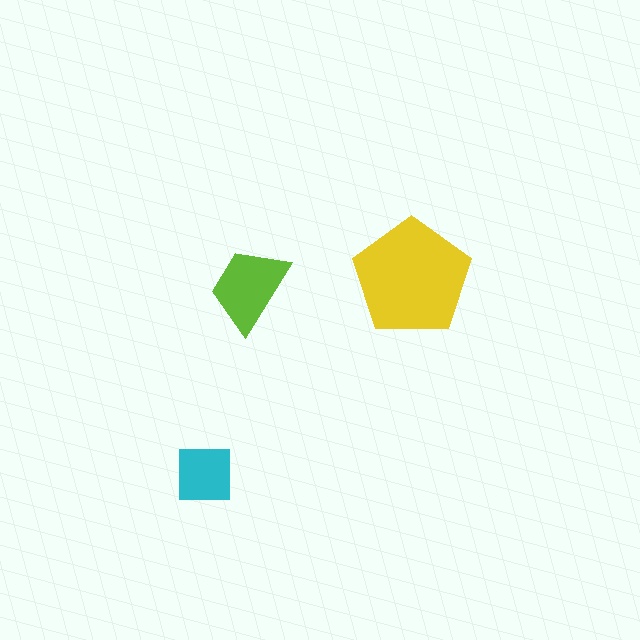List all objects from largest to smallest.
The yellow pentagon, the lime trapezoid, the cyan square.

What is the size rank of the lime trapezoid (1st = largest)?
2nd.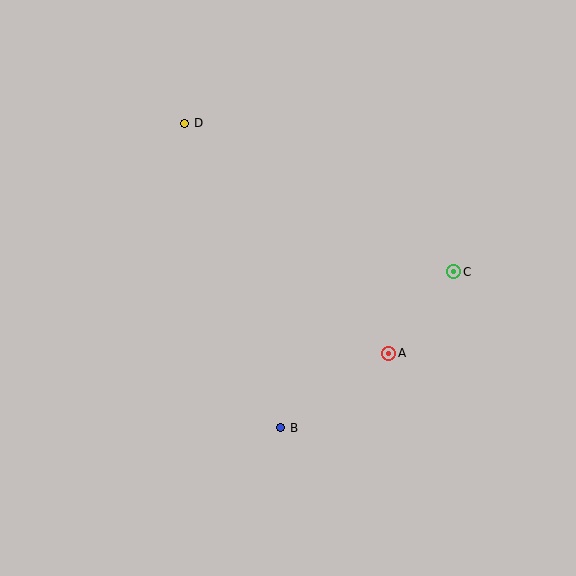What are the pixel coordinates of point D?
Point D is at (185, 123).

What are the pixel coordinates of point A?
Point A is at (389, 353).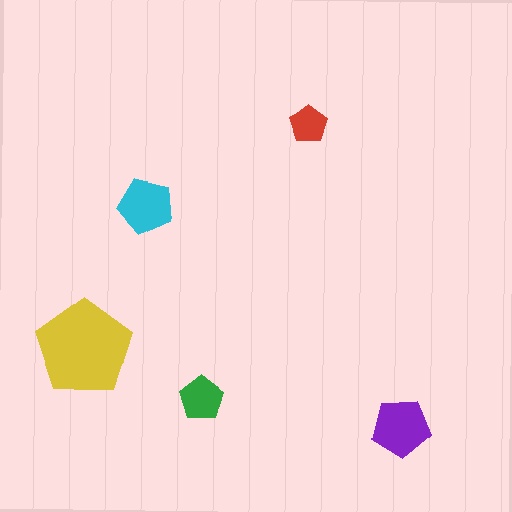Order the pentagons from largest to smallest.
the yellow one, the purple one, the cyan one, the green one, the red one.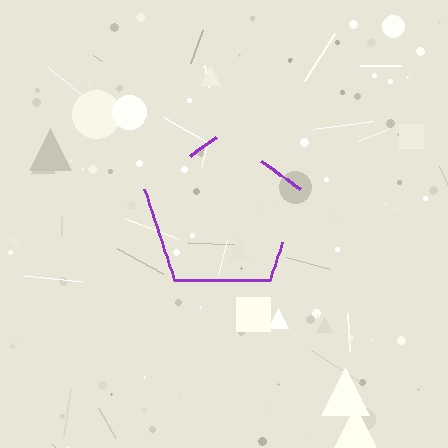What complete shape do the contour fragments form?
The contour fragments form a pentagon.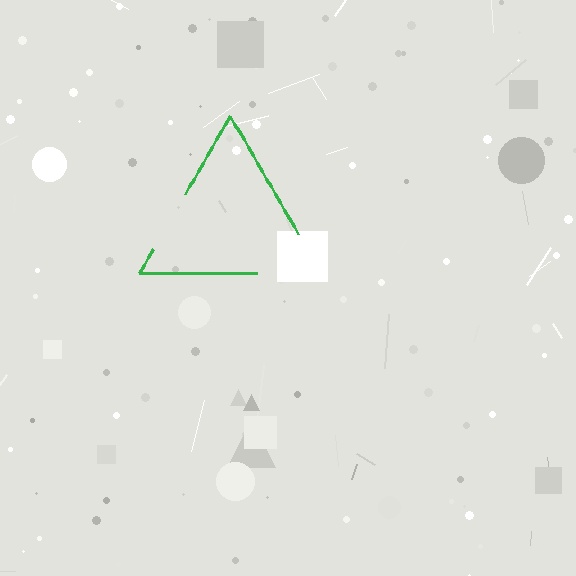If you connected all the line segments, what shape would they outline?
They would outline a triangle.